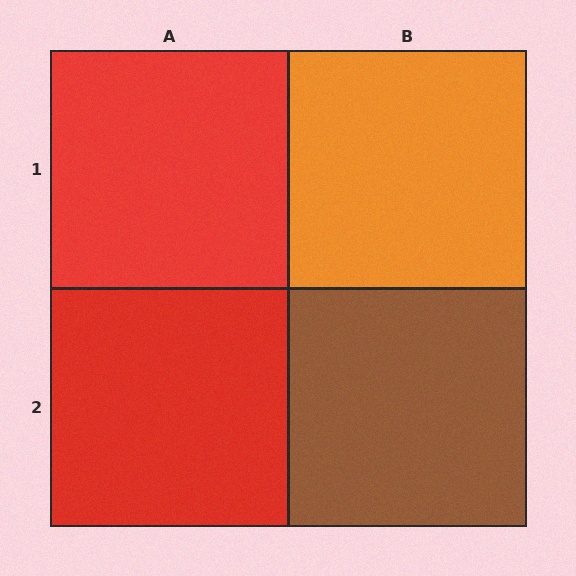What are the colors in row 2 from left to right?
Red, brown.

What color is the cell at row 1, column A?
Red.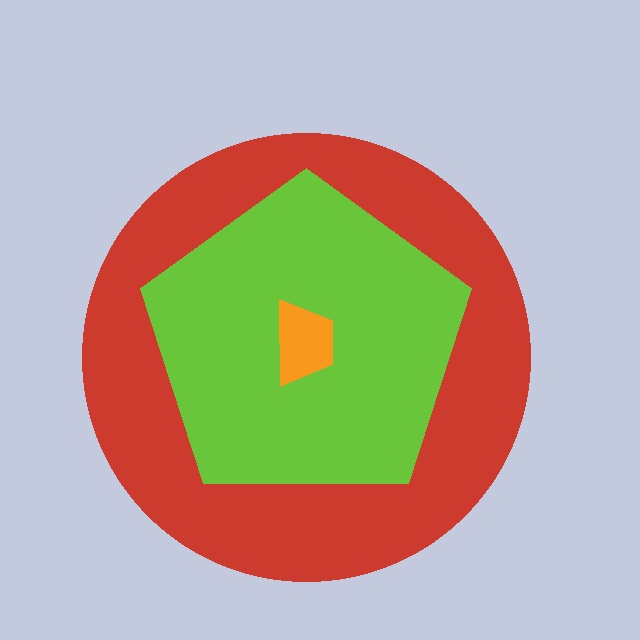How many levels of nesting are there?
3.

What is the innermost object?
The orange trapezoid.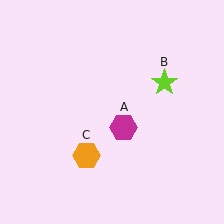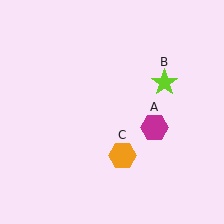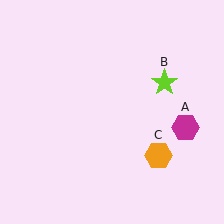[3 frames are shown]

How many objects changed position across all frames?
2 objects changed position: magenta hexagon (object A), orange hexagon (object C).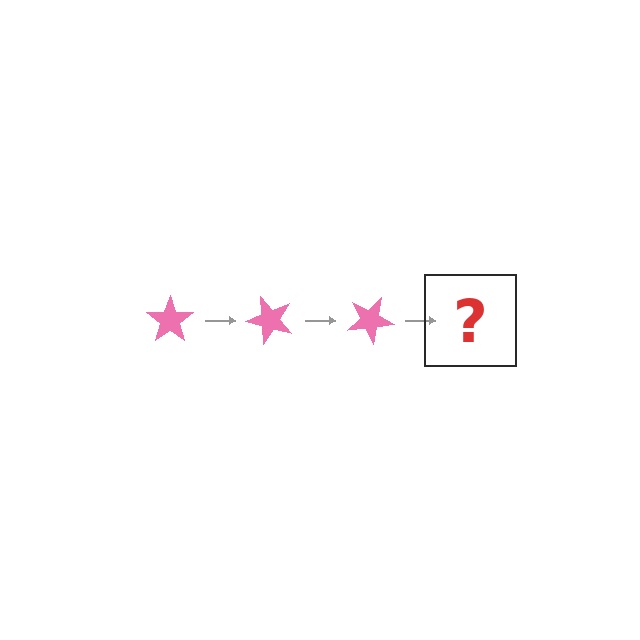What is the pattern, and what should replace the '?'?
The pattern is that the star rotates 50 degrees each step. The '?' should be a pink star rotated 150 degrees.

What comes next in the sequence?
The next element should be a pink star rotated 150 degrees.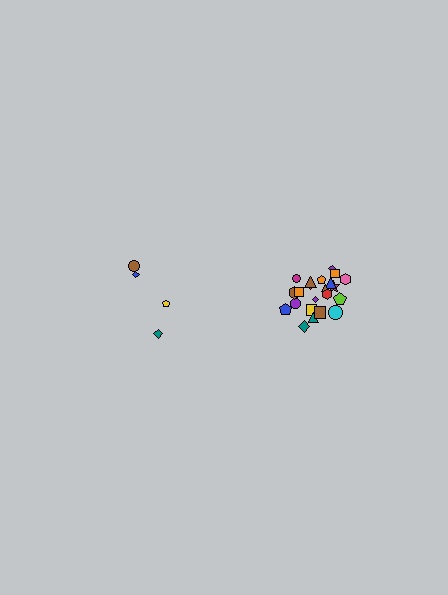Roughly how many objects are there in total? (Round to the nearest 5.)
Roughly 25 objects in total.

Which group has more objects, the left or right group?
The right group.